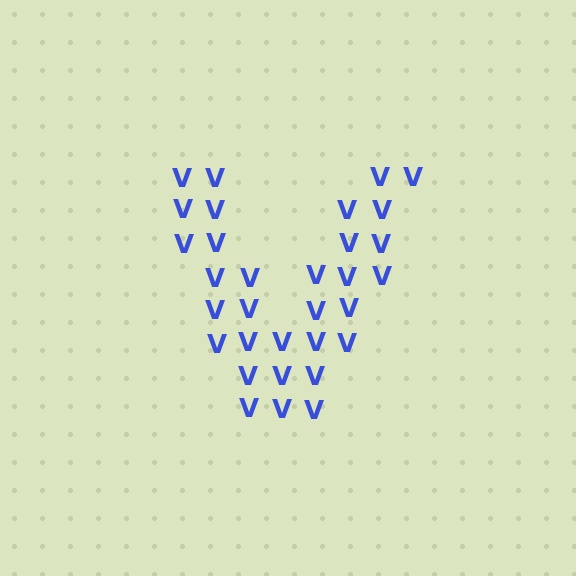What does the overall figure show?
The overall figure shows the letter V.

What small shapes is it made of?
It is made of small letter V's.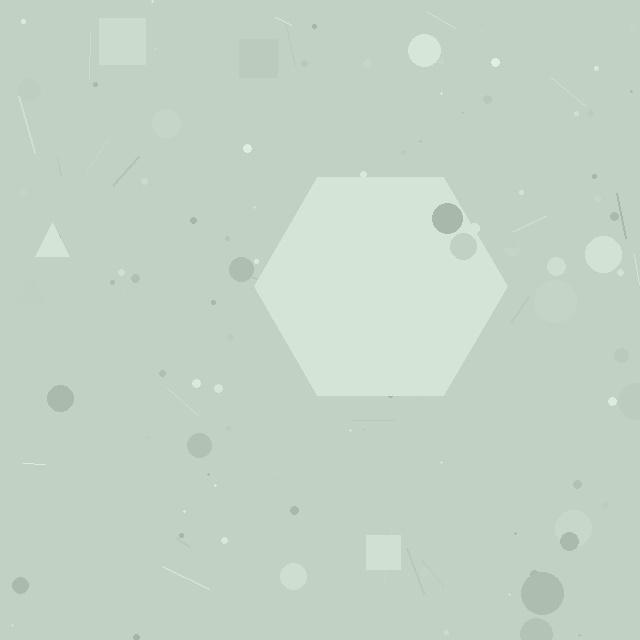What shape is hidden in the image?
A hexagon is hidden in the image.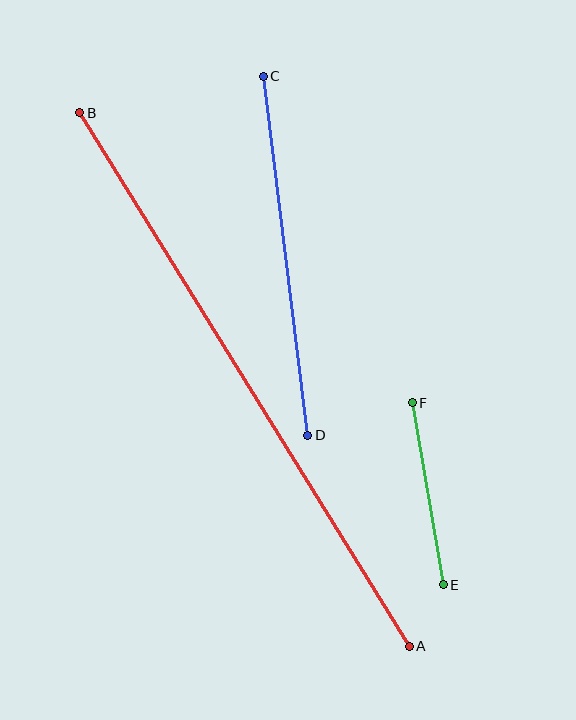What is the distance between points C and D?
The distance is approximately 362 pixels.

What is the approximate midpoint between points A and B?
The midpoint is at approximately (245, 379) pixels.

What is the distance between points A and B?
The distance is approximately 627 pixels.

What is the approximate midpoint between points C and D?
The midpoint is at approximately (285, 256) pixels.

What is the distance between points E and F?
The distance is approximately 185 pixels.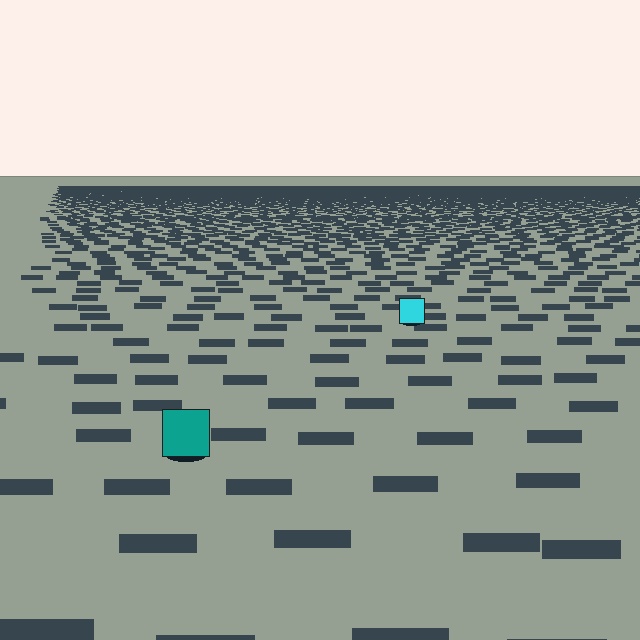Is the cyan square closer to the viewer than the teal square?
No. The teal square is closer — you can tell from the texture gradient: the ground texture is coarser near it.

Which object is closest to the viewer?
The teal square is closest. The texture marks near it are larger and more spread out.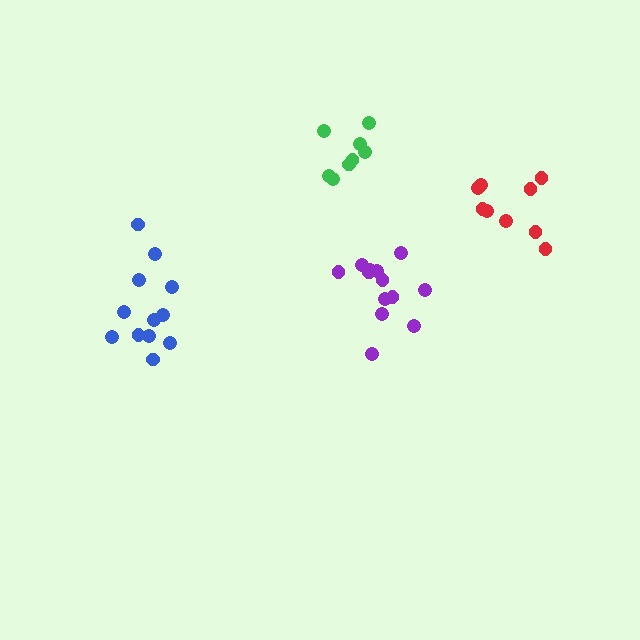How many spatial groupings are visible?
There are 4 spatial groupings.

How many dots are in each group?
Group 1: 13 dots, Group 2: 12 dots, Group 3: 9 dots, Group 4: 8 dots (42 total).